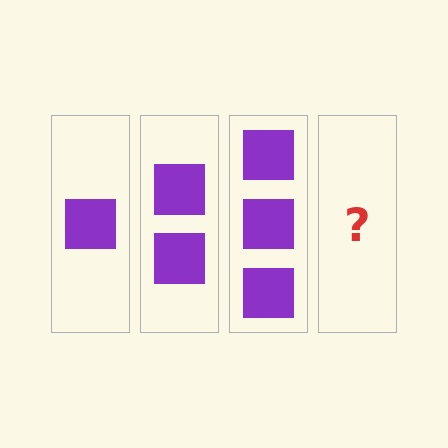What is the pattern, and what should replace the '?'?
The pattern is that each step adds one more square. The '?' should be 4 squares.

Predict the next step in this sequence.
The next step is 4 squares.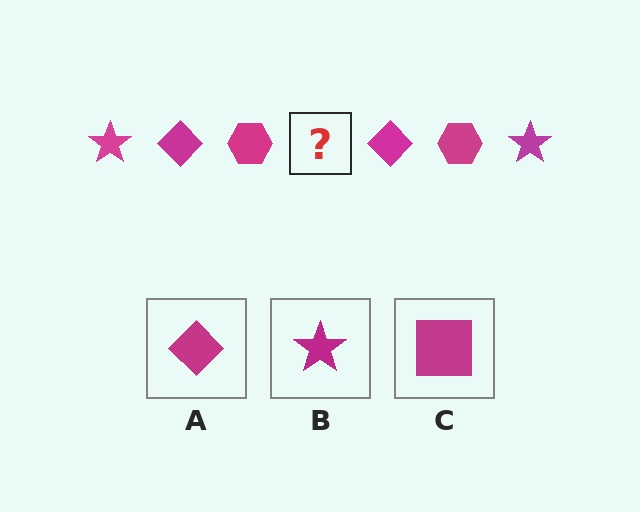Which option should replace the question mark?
Option B.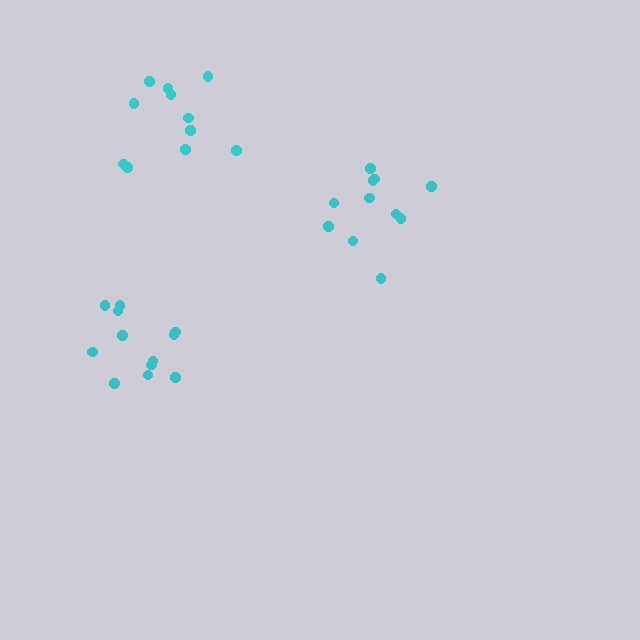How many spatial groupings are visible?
There are 3 spatial groupings.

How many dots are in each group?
Group 1: 11 dots, Group 2: 12 dots, Group 3: 11 dots (34 total).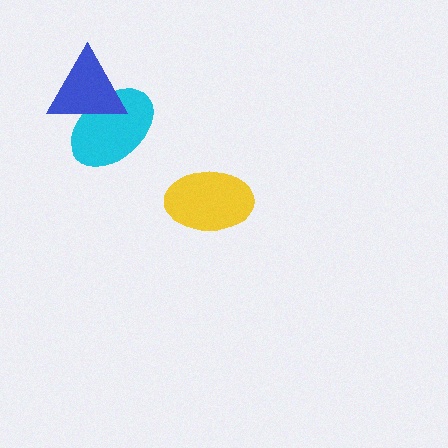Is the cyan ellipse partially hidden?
Yes, it is partially covered by another shape.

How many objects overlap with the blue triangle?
1 object overlaps with the blue triangle.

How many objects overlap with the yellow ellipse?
0 objects overlap with the yellow ellipse.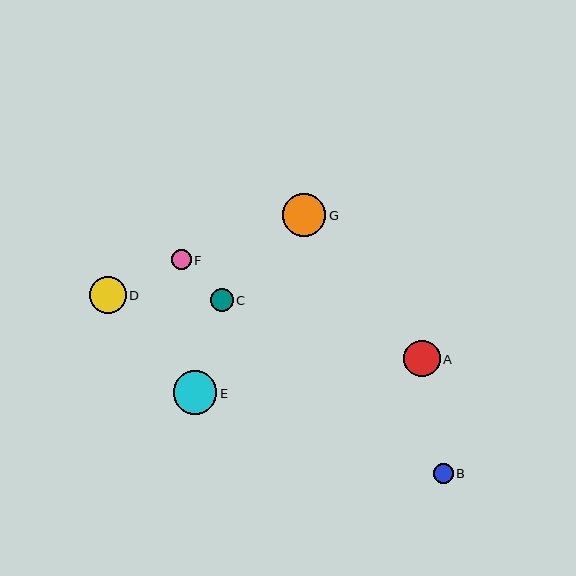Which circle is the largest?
Circle E is the largest with a size of approximately 44 pixels.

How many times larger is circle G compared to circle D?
Circle G is approximately 1.2 times the size of circle D.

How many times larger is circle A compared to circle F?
Circle A is approximately 1.8 times the size of circle F.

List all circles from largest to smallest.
From largest to smallest: E, G, D, A, C, F, B.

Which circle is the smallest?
Circle B is the smallest with a size of approximately 20 pixels.